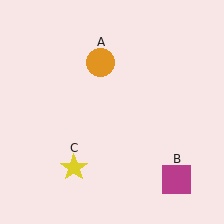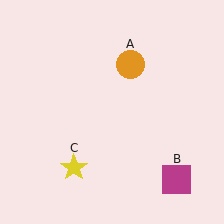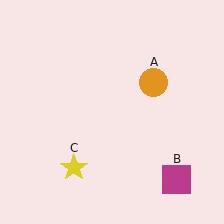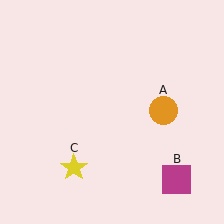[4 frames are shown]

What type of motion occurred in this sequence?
The orange circle (object A) rotated clockwise around the center of the scene.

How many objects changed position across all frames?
1 object changed position: orange circle (object A).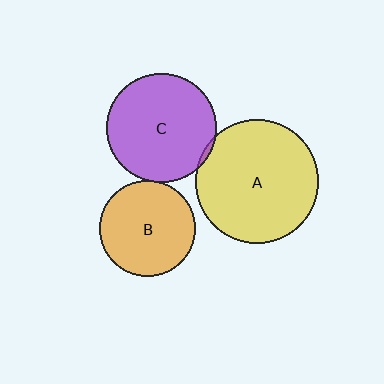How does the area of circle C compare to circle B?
Approximately 1.3 times.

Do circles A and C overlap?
Yes.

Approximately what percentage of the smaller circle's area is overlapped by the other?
Approximately 5%.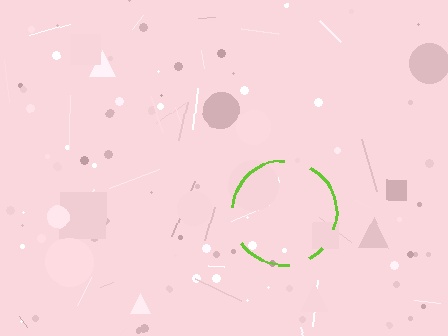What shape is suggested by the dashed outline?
The dashed outline suggests a circle.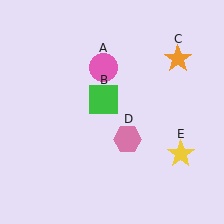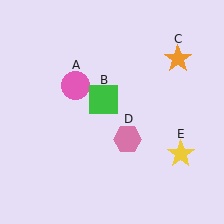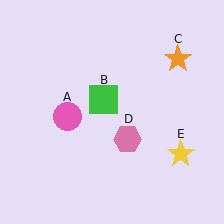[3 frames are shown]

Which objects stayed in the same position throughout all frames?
Green square (object B) and orange star (object C) and pink hexagon (object D) and yellow star (object E) remained stationary.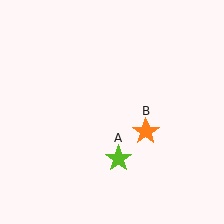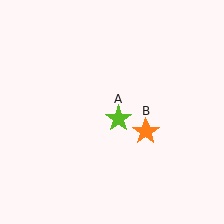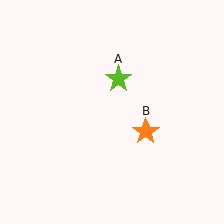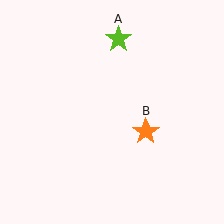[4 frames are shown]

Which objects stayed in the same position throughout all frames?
Orange star (object B) remained stationary.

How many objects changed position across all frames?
1 object changed position: lime star (object A).